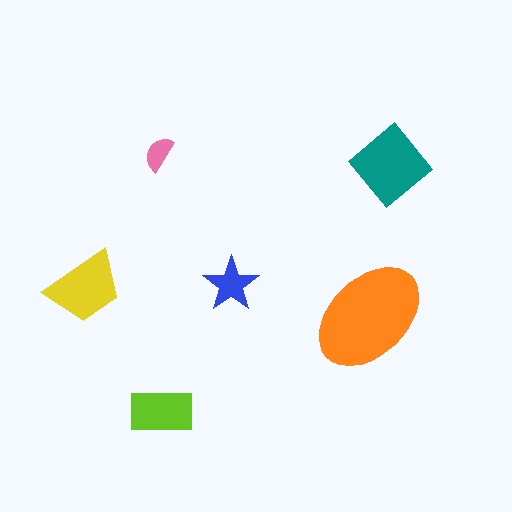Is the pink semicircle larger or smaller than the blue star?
Smaller.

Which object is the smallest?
The pink semicircle.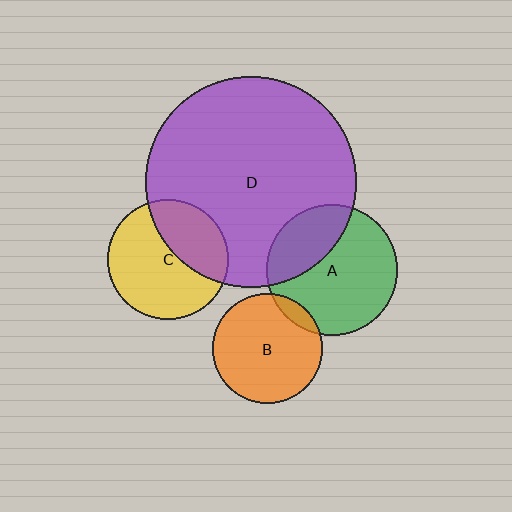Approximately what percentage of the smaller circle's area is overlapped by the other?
Approximately 30%.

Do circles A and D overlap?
Yes.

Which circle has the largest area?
Circle D (purple).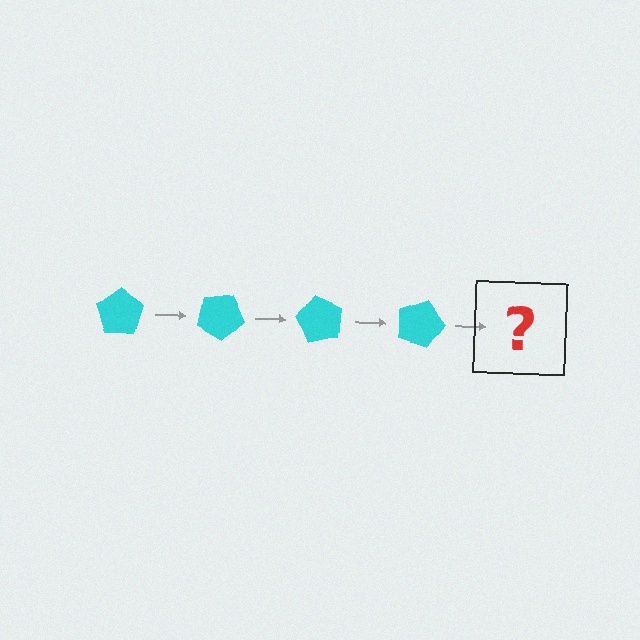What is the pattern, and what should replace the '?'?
The pattern is that the pentagon rotates 30 degrees each step. The '?' should be a cyan pentagon rotated 120 degrees.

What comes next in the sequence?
The next element should be a cyan pentagon rotated 120 degrees.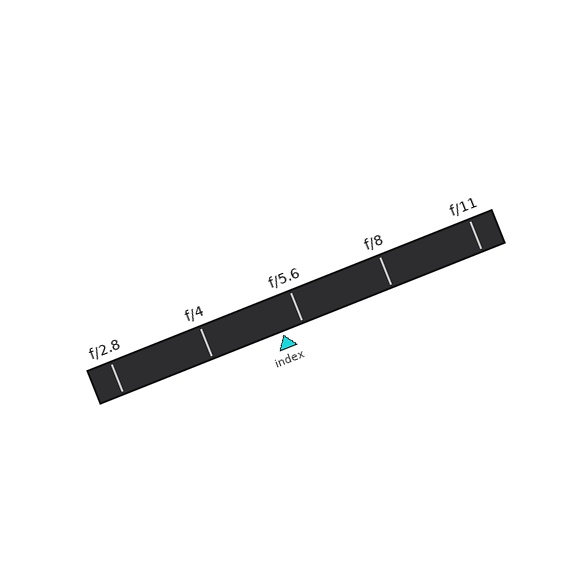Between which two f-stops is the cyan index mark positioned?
The index mark is between f/4 and f/5.6.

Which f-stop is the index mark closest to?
The index mark is closest to f/5.6.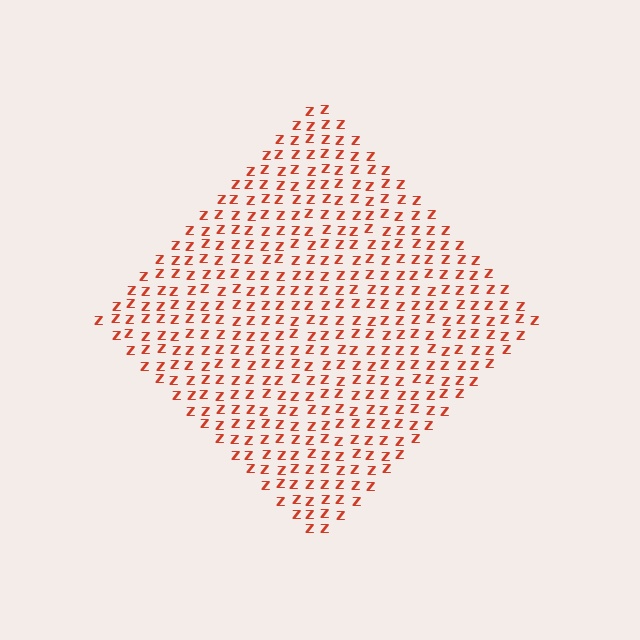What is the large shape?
The large shape is a diamond.